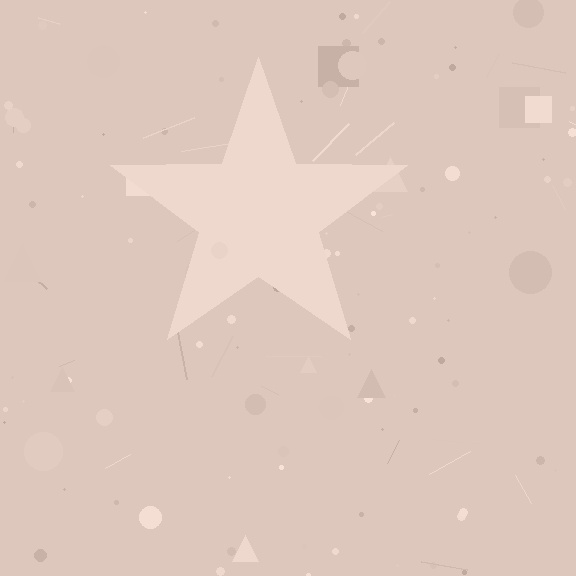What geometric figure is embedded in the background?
A star is embedded in the background.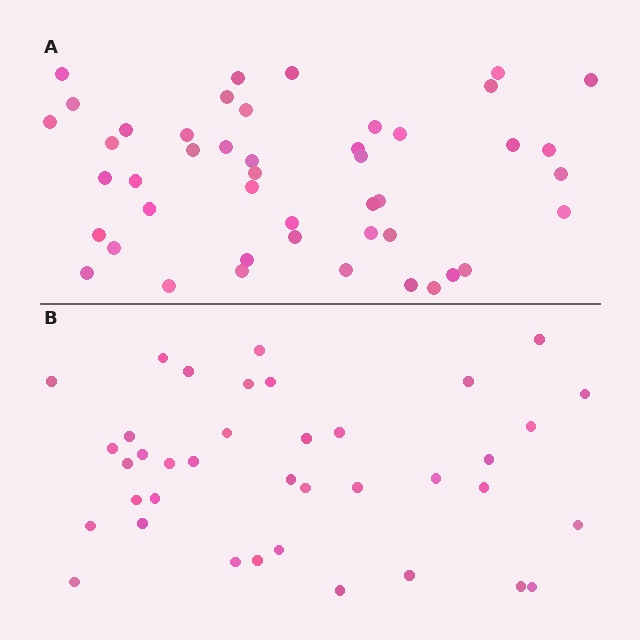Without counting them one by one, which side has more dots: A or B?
Region A (the top region) has more dots.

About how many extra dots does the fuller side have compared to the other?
Region A has roughly 8 or so more dots than region B.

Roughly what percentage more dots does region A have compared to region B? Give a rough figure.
About 20% more.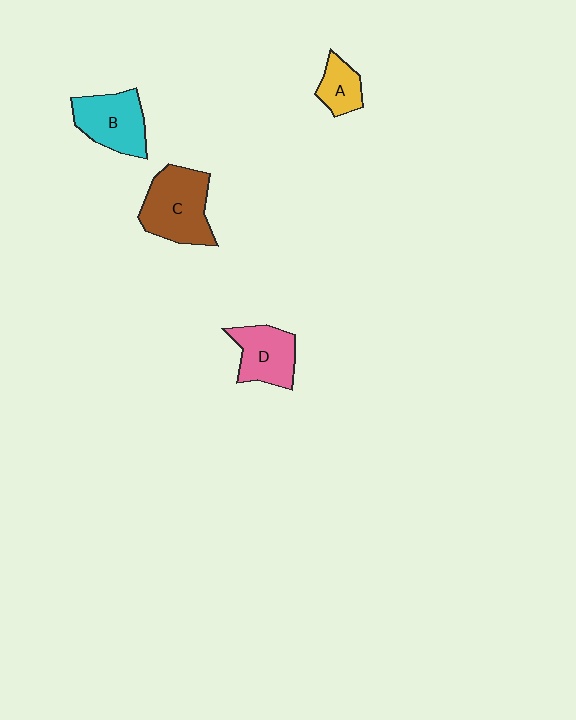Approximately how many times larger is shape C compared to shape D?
Approximately 1.4 times.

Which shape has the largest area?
Shape C (brown).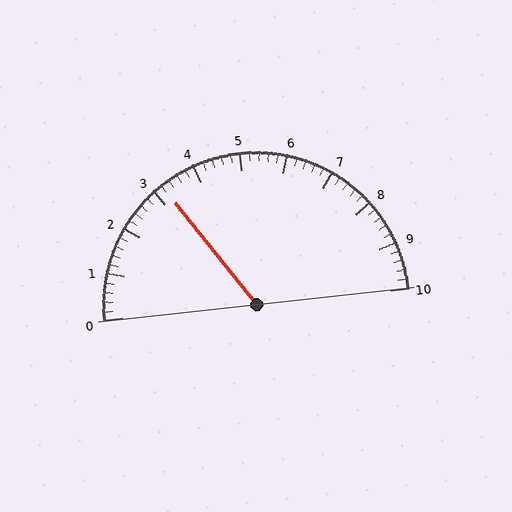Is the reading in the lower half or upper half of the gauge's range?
The reading is in the lower half of the range (0 to 10).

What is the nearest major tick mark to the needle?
The nearest major tick mark is 3.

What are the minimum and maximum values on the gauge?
The gauge ranges from 0 to 10.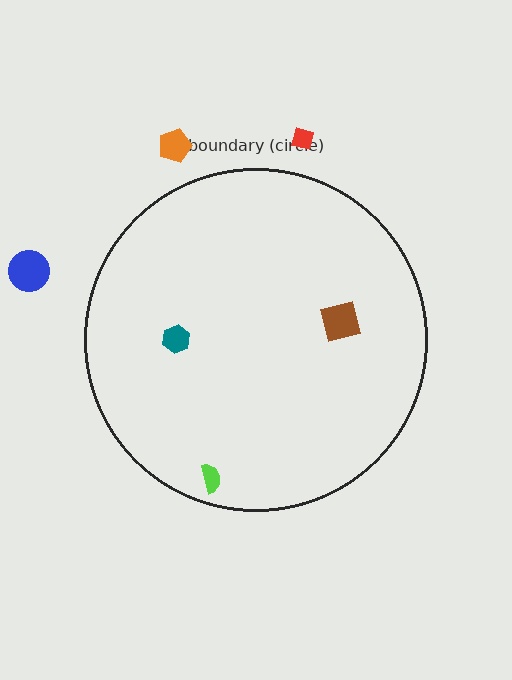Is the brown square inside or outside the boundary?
Inside.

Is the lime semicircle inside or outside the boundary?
Inside.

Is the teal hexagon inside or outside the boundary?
Inside.